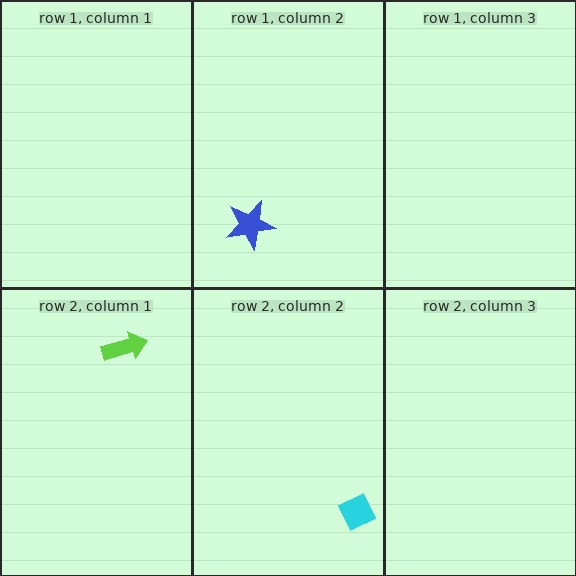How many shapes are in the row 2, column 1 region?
1.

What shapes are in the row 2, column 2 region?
The cyan diamond.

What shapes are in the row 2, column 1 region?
The lime arrow.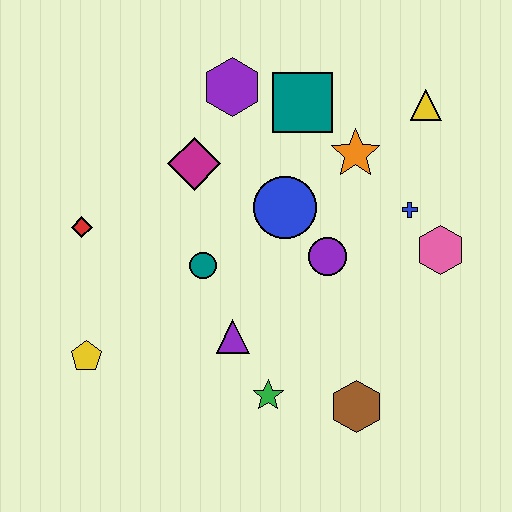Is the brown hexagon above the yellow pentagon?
No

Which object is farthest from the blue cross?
The yellow pentagon is farthest from the blue cross.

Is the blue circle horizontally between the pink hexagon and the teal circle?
Yes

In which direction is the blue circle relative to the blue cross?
The blue circle is to the left of the blue cross.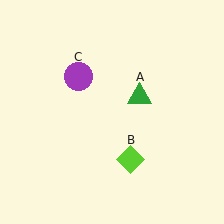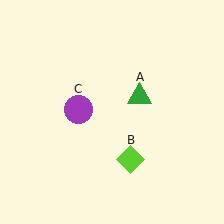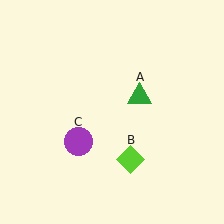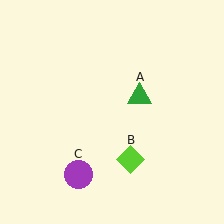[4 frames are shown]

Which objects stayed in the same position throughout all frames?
Green triangle (object A) and lime diamond (object B) remained stationary.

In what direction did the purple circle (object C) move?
The purple circle (object C) moved down.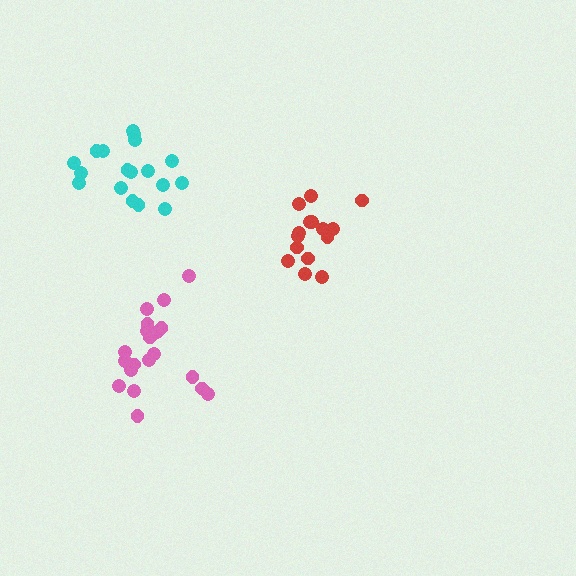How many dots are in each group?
Group 1: 18 dots, Group 2: 20 dots, Group 3: 15 dots (53 total).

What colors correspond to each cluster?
The clusters are colored: cyan, pink, red.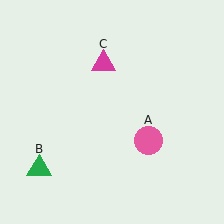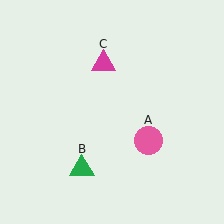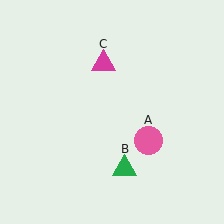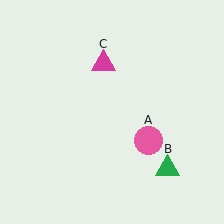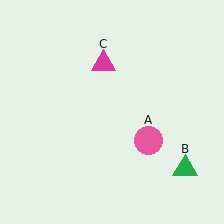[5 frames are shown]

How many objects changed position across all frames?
1 object changed position: green triangle (object B).